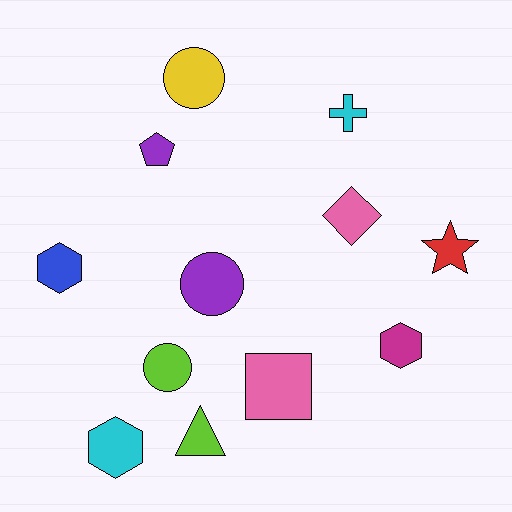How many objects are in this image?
There are 12 objects.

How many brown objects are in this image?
There are no brown objects.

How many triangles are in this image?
There is 1 triangle.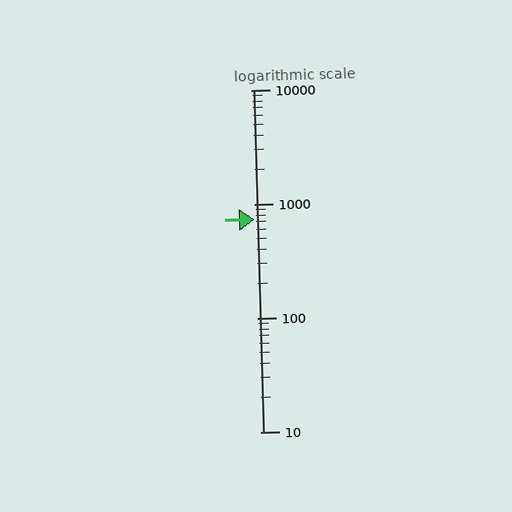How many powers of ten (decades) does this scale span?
The scale spans 3 decades, from 10 to 10000.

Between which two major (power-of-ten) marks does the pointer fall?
The pointer is between 100 and 1000.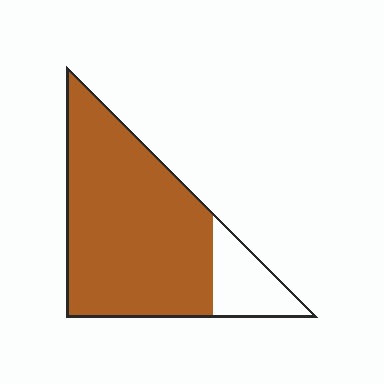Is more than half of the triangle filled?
Yes.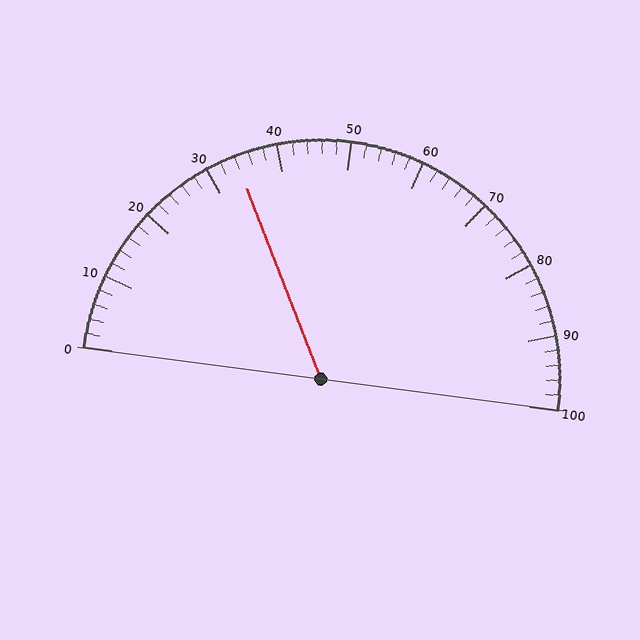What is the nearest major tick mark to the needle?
The nearest major tick mark is 30.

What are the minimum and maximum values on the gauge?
The gauge ranges from 0 to 100.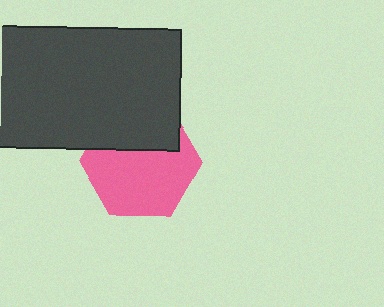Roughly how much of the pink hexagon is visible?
Most of it is visible (roughly 66%).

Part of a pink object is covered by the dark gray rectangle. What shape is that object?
It is a hexagon.